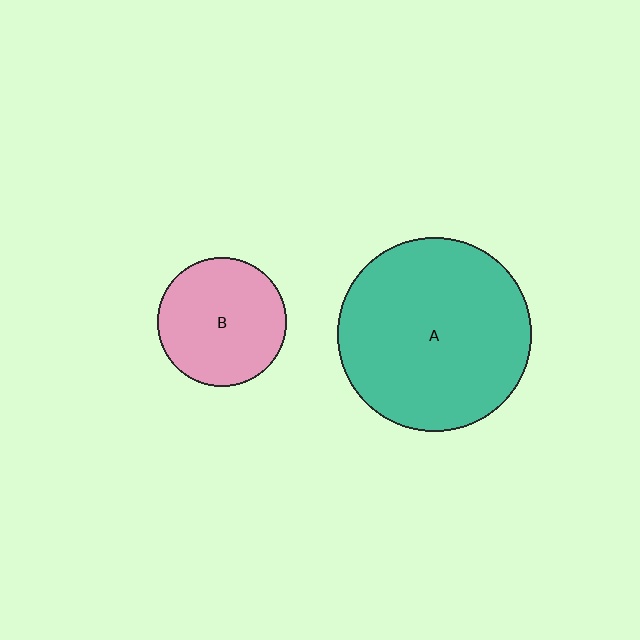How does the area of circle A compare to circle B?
Approximately 2.2 times.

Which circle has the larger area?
Circle A (teal).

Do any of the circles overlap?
No, none of the circles overlap.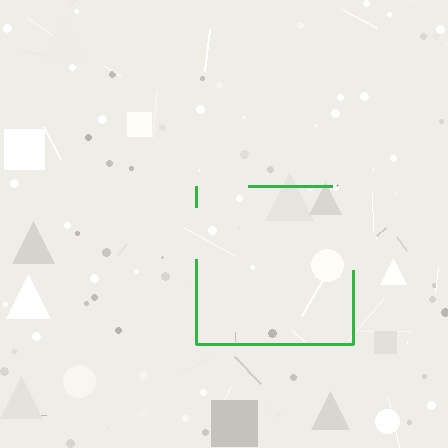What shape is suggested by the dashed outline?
The dashed outline suggests a square.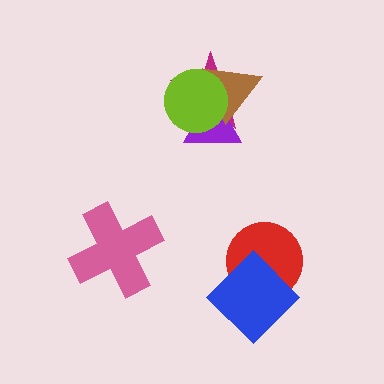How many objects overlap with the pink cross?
0 objects overlap with the pink cross.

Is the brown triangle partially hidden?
Yes, it is partially covered by another shape.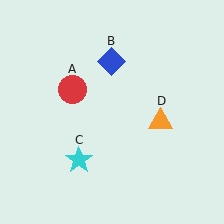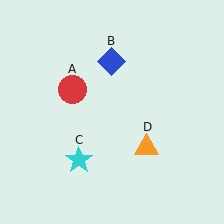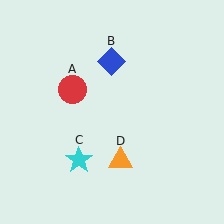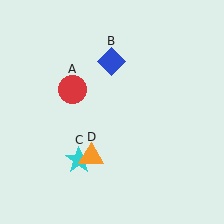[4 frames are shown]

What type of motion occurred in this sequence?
The orange triangle (object D) rotated clockwise around the center of the scene.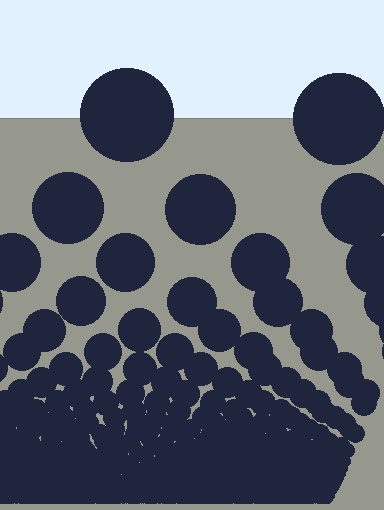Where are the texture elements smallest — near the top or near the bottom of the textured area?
Near the bottom.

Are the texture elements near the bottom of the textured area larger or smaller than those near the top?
Smaller. The gradient is inverted — elements near the bottom are smaller and denser.